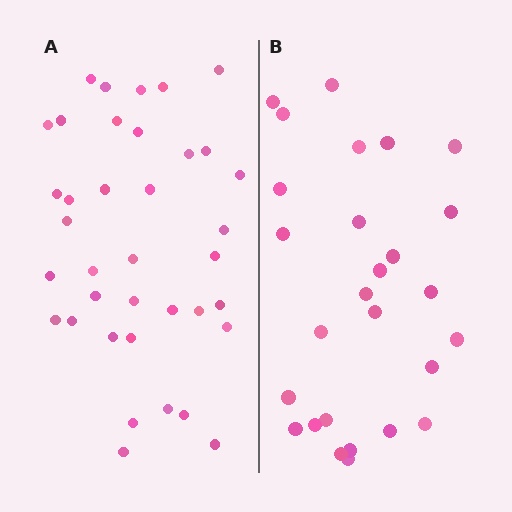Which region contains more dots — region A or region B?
Region A (the left region) has more dots.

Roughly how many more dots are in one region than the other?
Region A has roughly 10 or so more dots than region B.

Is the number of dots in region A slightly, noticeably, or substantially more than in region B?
Region A has noticeably more, but not dramatically so. The ratio is roughly 1.4 to 1.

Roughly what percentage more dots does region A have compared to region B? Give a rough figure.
About 35% more.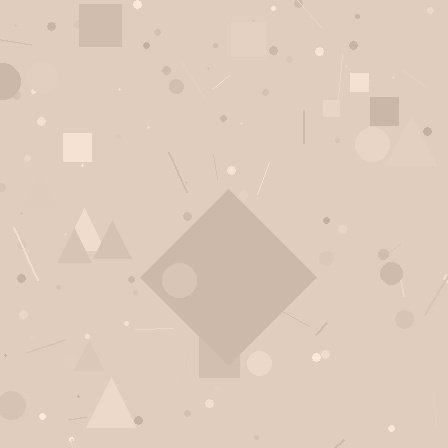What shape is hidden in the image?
A diamond is hidden in the image.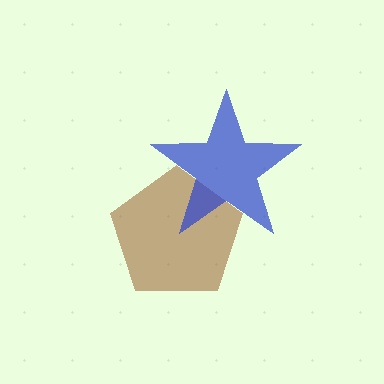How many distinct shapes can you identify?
There are 2 distinct shapes: a brown pentagon, a blue star.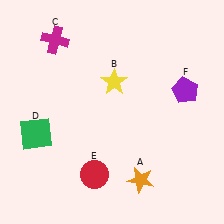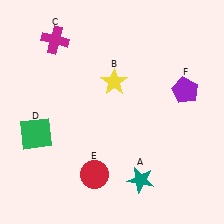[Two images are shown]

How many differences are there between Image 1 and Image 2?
There is 1 difference between the two images.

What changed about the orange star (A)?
In Image 1, A is orange. In Image 2, it changed to teal.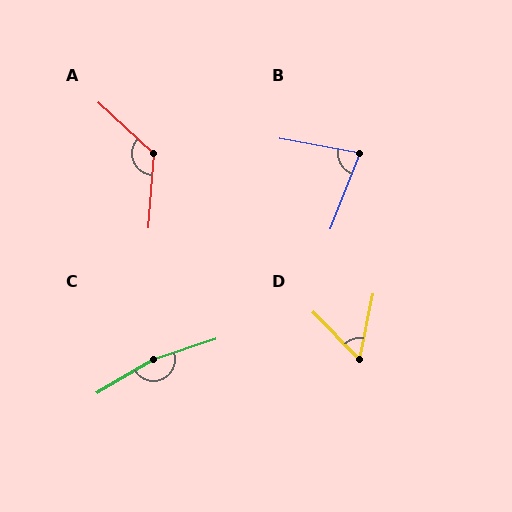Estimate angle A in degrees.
Approximately 128 degrees.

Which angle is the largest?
C, at approximately 168 degrees.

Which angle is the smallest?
D, at approximately 56 degrees.